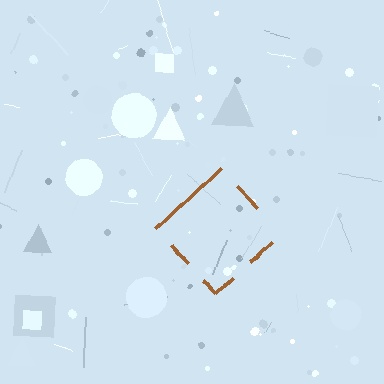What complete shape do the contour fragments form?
The contour fragments form a diamond.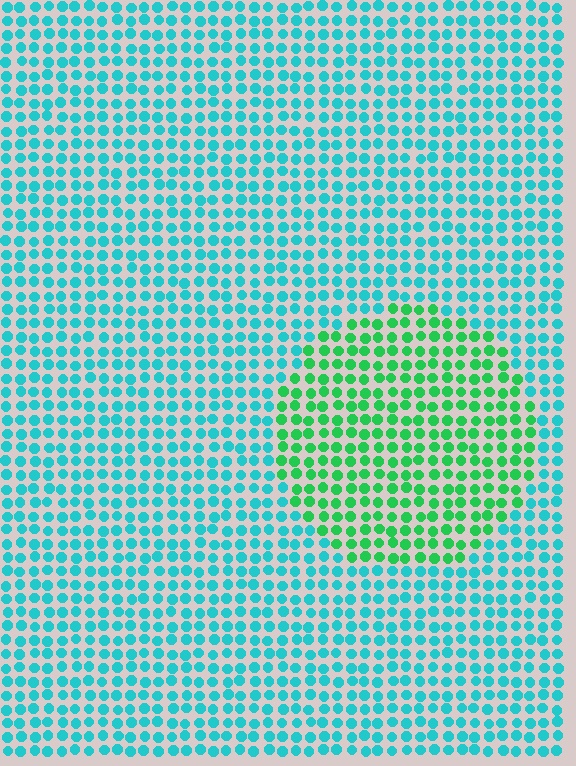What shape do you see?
I see a circle.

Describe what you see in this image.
The image is filled with small cyan elements in a uniform arrangement. A circle-shaped region is visible where the elements are tinted to a slightly different hue, forming a subtle color boundary.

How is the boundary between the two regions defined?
The boundary is defined purely by a slight shift in hue (about 44 degrees). Spacing, size, and orientation are identical on both sides.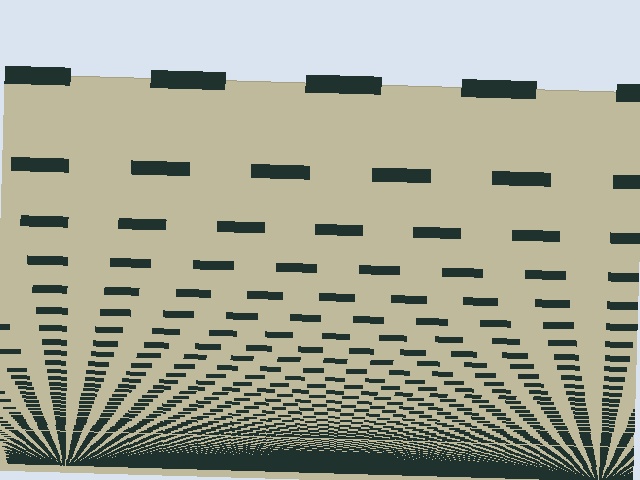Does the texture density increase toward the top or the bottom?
Density increases toward the bottom.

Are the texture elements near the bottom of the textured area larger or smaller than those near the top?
Smaller. The gradient is inverted — elements near the bottom are smaller and denser.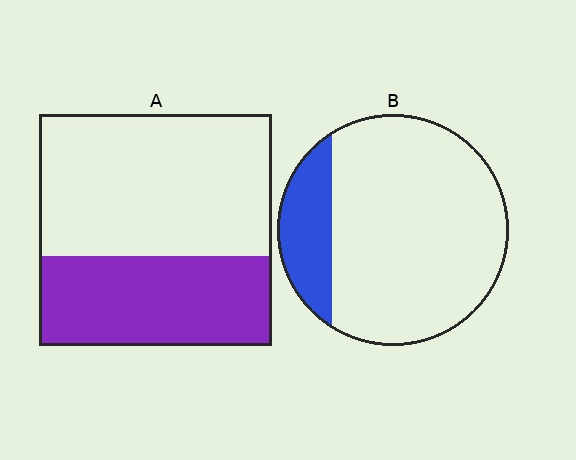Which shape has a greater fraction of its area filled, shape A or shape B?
Shape A.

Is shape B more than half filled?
No.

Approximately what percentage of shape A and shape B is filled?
A is approximately 40% and B is approximately 20%.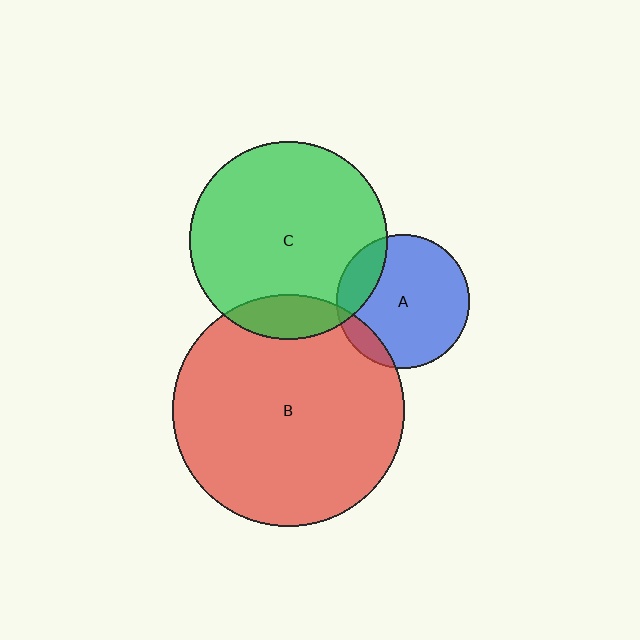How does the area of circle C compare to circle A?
Approximately 2.2 times.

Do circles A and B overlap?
Yes.